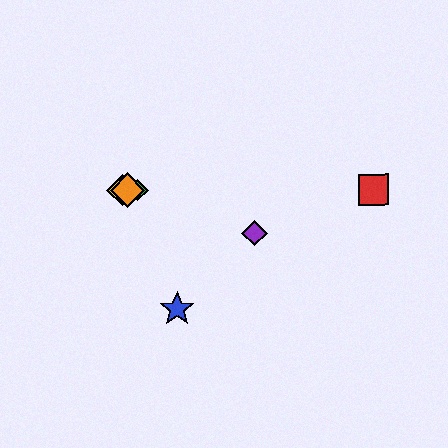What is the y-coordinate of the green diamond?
The green diamond is at y≈190.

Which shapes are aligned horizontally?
The red square, the green diamond, the yellow diamond, the orange diamond are aligned horizontally.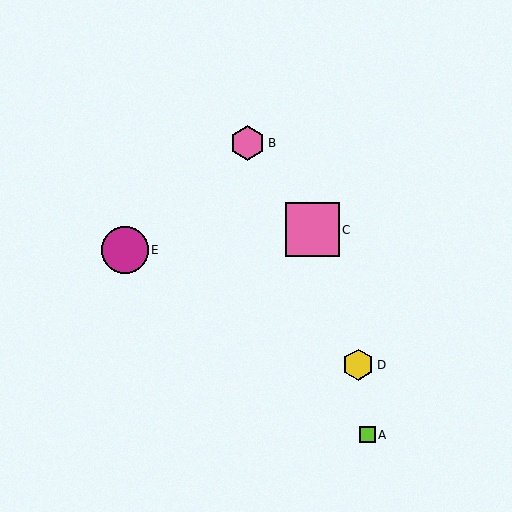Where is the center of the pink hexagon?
The center of the pink hexagon is at (247, 143).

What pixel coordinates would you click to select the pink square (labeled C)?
Click at (312, 230) to select the pink square C.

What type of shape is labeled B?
Shape B is a pink hexagon.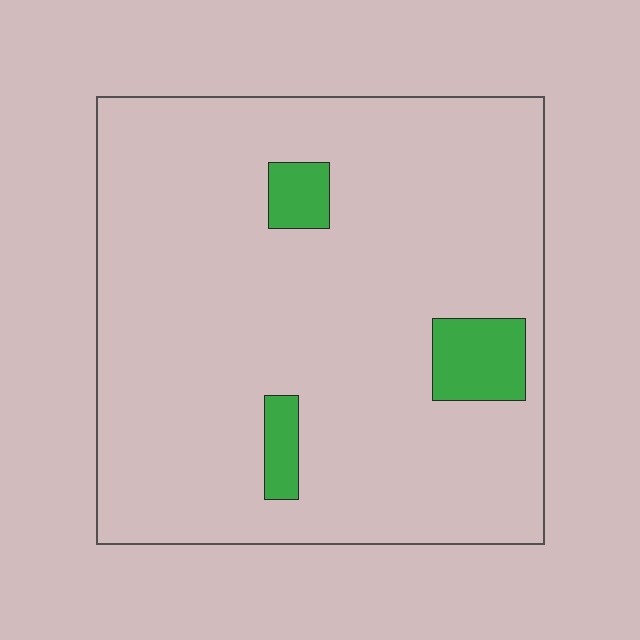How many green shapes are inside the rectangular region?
3.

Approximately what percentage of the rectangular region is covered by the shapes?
Approximately 10%.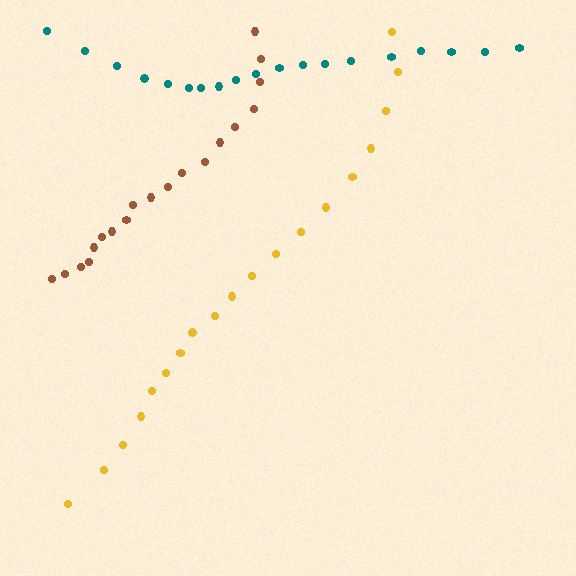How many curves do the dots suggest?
There are 3 distinct paths.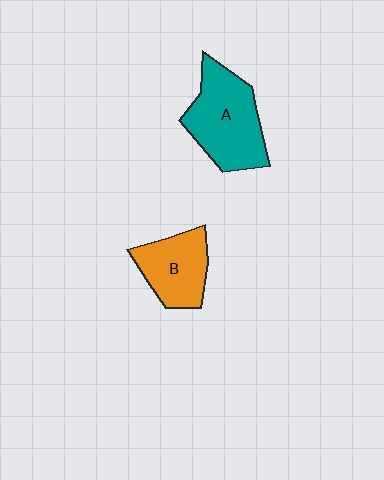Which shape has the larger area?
Shape A (teal).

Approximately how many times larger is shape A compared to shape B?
Approximately 1.4 times.